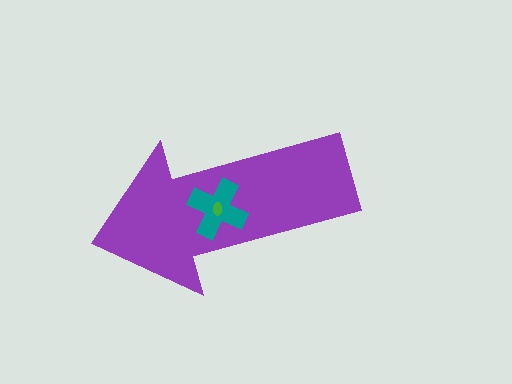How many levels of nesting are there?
3.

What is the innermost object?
The green ellipse.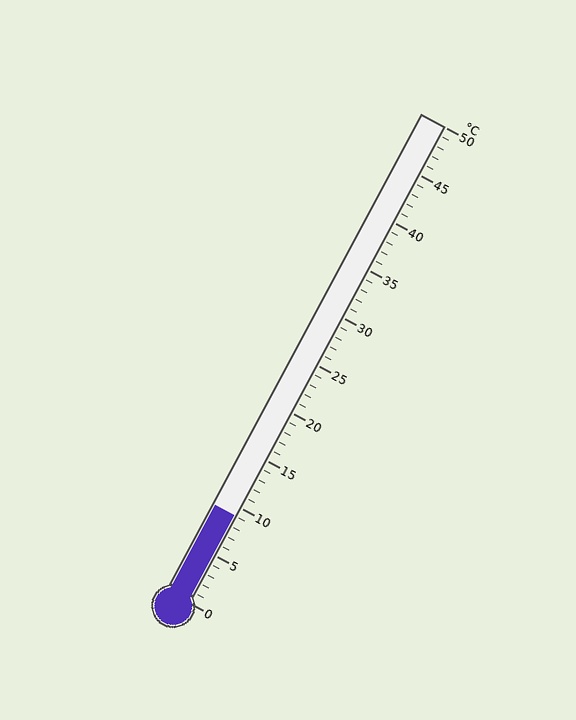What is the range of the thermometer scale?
The thermometer scale ranges from 0°C to 50°C.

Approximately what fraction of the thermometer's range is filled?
The thermometer is filled to approximately 20% of its range.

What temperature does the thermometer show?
The thermometer shows approximately 9°C.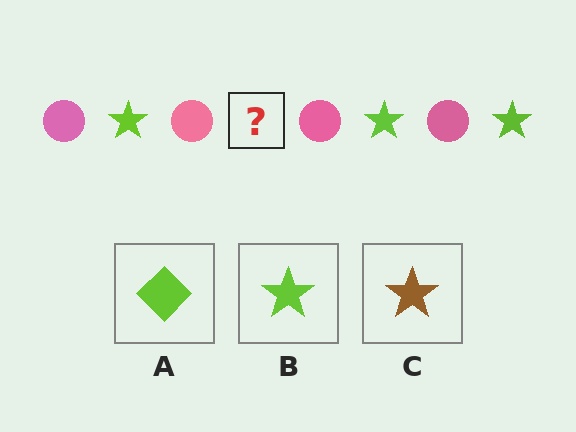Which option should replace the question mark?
Option B.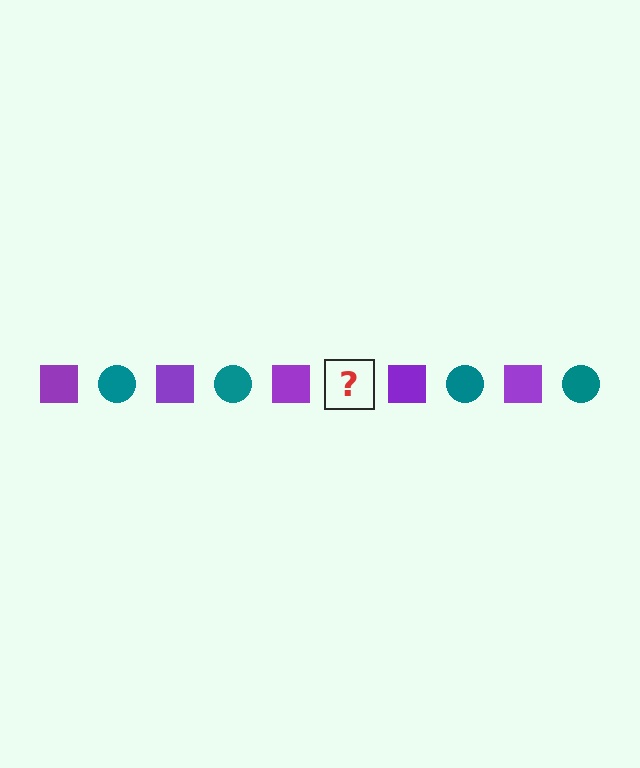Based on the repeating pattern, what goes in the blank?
The blank should be a teal circle.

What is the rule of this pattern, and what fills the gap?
The rule is that the pattern alternates between purple square and teal circle. The gap should be filled with a teal circle.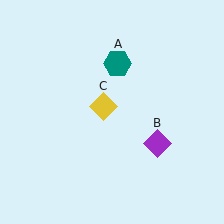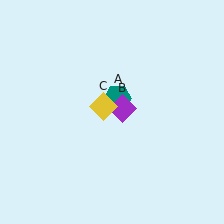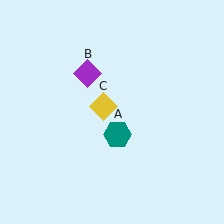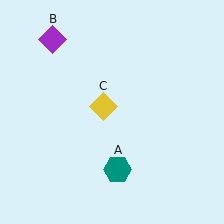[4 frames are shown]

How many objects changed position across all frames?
2 objects changed position: teal hexagon (object A), purple diamond (object B).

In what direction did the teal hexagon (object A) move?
The teal hexagon (object A) moved down.